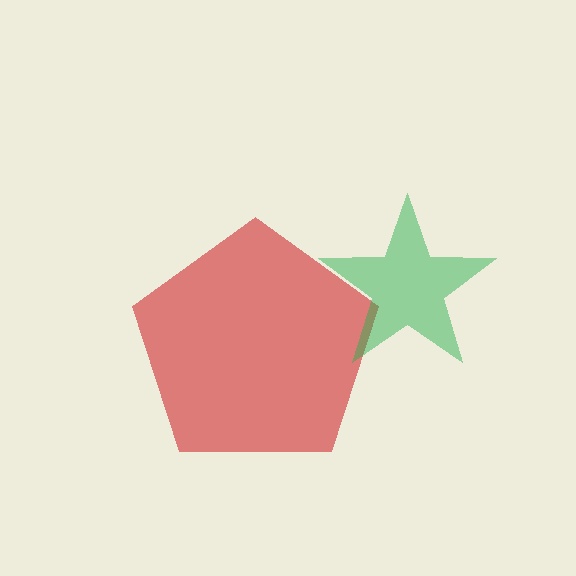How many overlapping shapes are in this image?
There are 2 overlapping shapes in the image.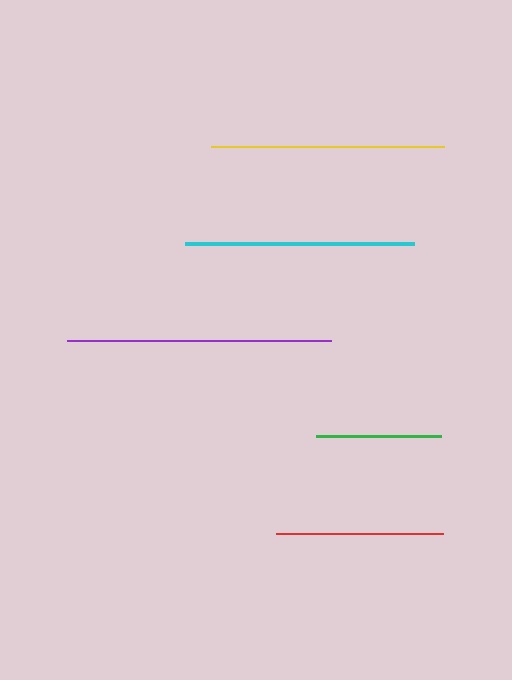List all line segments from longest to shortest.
From longest to shortest: purple, yellow, cyan, red, green.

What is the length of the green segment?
The green segment is approximately 125 pixels long.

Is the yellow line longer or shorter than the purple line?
The purple line is longer than the yellow line.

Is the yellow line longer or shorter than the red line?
The yellow line is longer than the red line.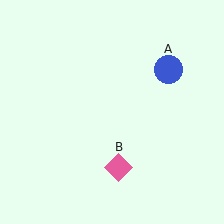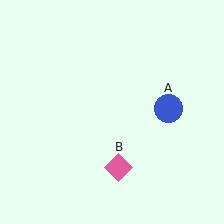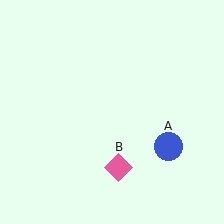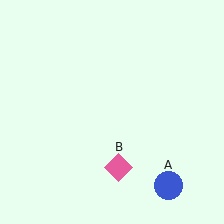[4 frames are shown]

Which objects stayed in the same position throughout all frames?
Pink diamond (object B) remained stationary.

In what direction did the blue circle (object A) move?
The blue circle (object A) moved down.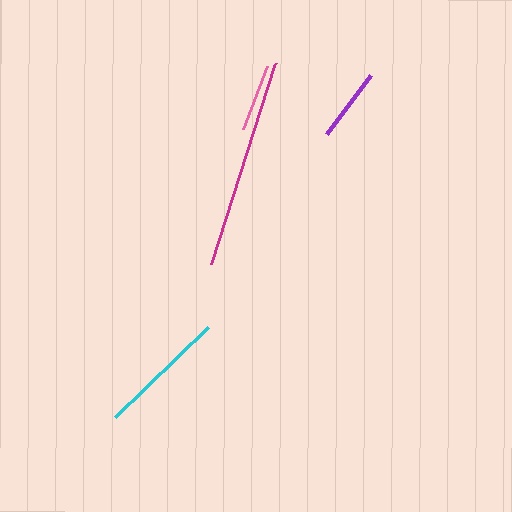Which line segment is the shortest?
The pink line is the shortest at approximately 67 pixels.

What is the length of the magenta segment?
The magenta segment is approximately 211 pixels long.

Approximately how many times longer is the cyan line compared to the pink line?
The cyan line is approximately 1.9 times the length of the pink line.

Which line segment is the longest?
The magenta line is the longest at approximately 211 pixels.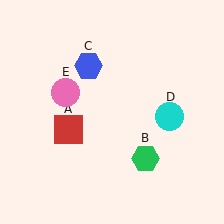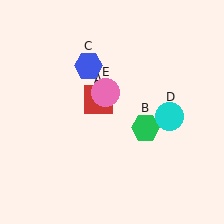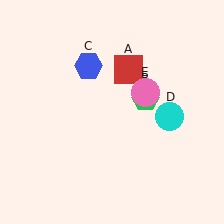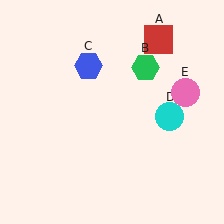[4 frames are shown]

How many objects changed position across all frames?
3 objects changed position: red square (object A), green hexagon (object B), pink circle (object E).